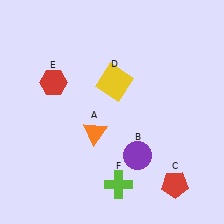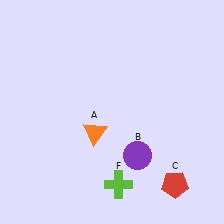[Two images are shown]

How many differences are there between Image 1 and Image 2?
There are 2 differences between the two images.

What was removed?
The red hexagon (E), the yellow square (D) were removed in Image 2.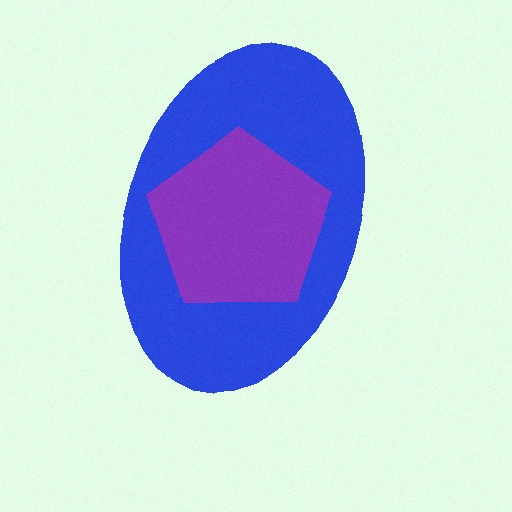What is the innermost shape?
The purple pentagon.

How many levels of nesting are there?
2.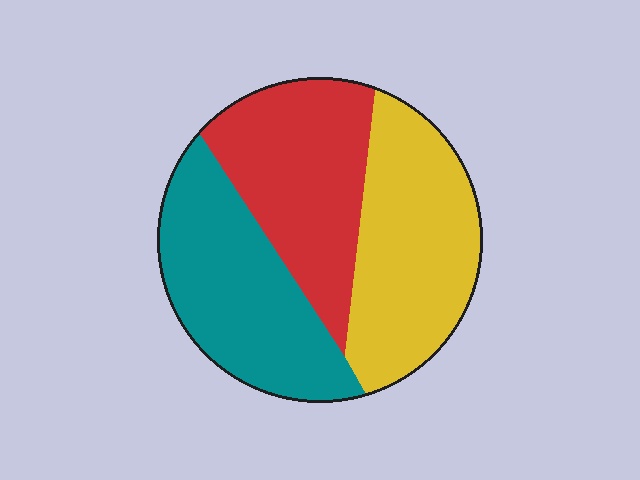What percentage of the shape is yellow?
Yellow covers 35% of the shape.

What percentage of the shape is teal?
Teal covers 33% of the shape.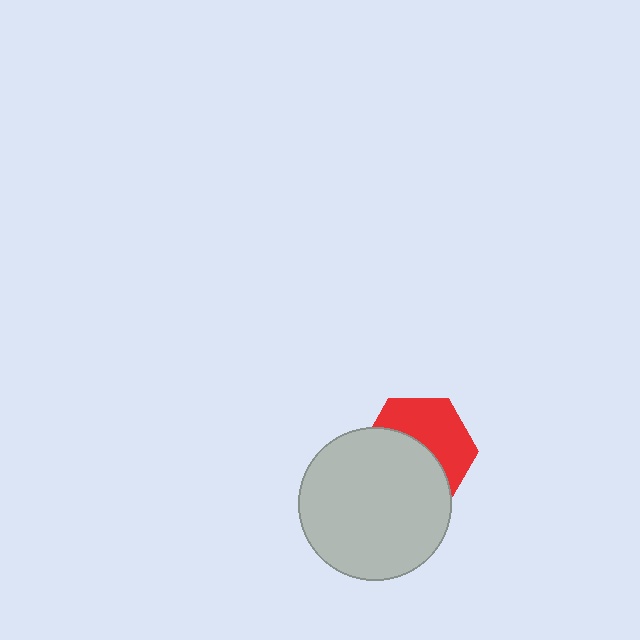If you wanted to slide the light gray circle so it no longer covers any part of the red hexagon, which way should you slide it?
Slide it down — that is the most direct way to separate the two shapes.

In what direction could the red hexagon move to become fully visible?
The red hexagon could move up. That would shift it out from behind the light gray circle entirely.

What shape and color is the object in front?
The object in front is a light gray circle.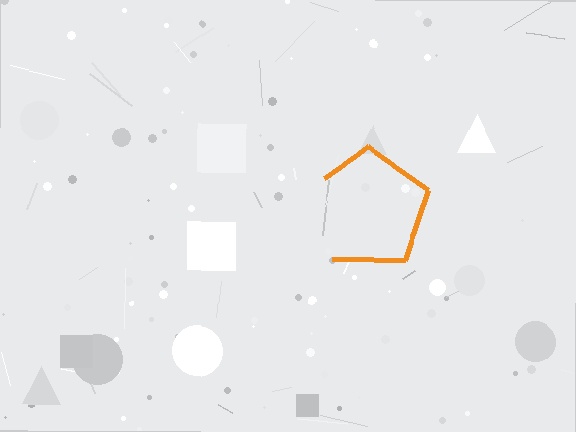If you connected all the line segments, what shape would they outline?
They would outline a pentagon.